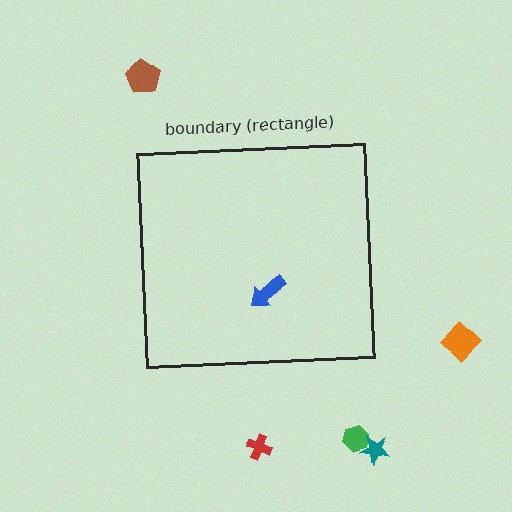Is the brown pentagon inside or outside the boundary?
Outside.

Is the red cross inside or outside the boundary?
Outside.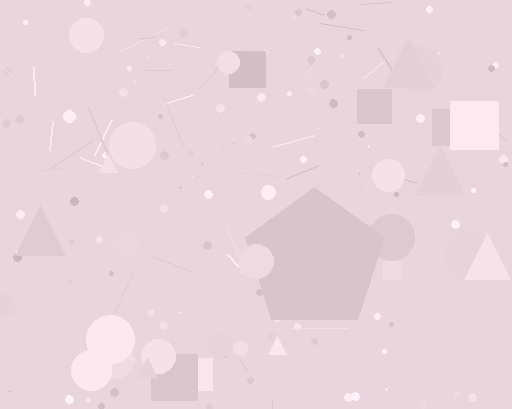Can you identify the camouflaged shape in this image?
The camouflaged shape is a pentagon.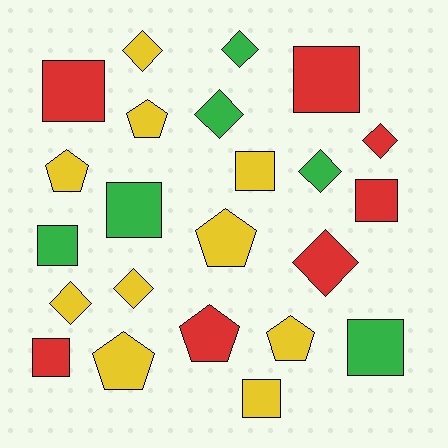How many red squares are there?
There are 4 red squares.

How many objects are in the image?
There are 23 objects.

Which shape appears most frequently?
Square, with 9 objects.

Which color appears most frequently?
Yellow, with 10 objects.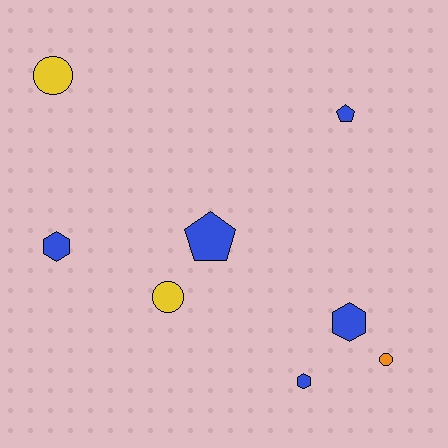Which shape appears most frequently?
Hexagon, with 3 objects.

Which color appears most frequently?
Blue, with 5 objects.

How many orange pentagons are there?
There are no orange pentagons.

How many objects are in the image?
There are 8 objects.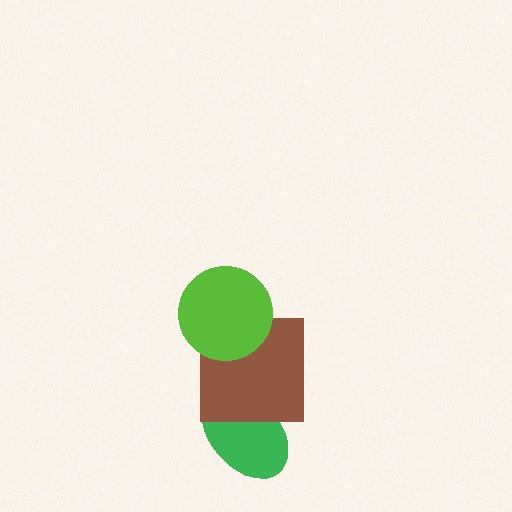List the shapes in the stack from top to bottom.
From top to bottom: the lime circle, the brown square, the green ellipse.